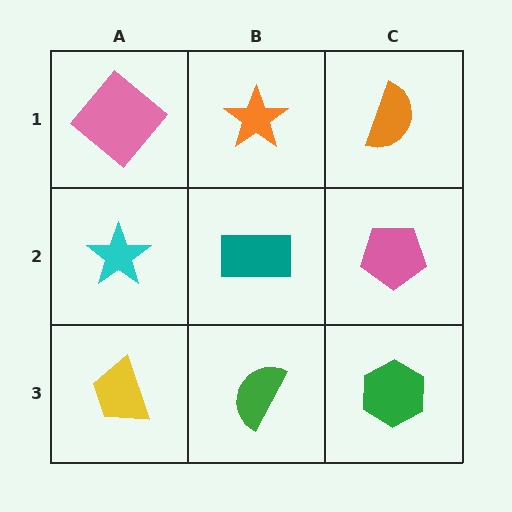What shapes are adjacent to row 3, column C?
A pink pentagon (row 2, column C), a green semicircle (row 3, column B).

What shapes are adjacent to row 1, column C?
A pink pentagon (row 2, column C), an orange star (row 1, column B).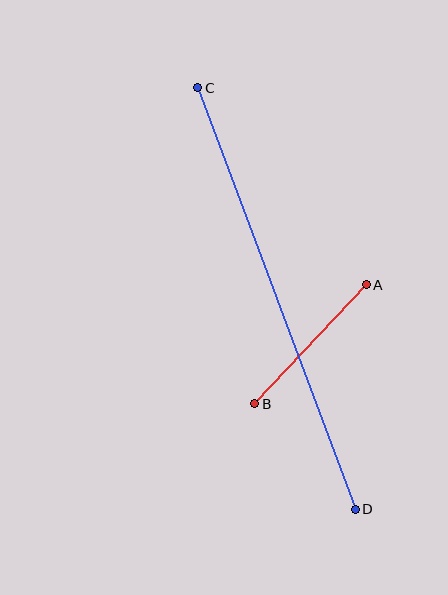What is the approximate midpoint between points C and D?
The midpoint is at approximately (277, 298) pixels.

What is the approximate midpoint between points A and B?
The midpoint is at approximately (311, 344) pixels.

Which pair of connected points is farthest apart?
Points C and D are farthest apart.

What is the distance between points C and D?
The distance is approximately 450 pixels.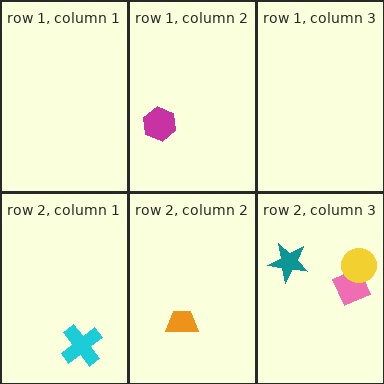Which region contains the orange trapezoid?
The row 2, column 2 region.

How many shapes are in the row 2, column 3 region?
3.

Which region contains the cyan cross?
The row 2, column 1 region.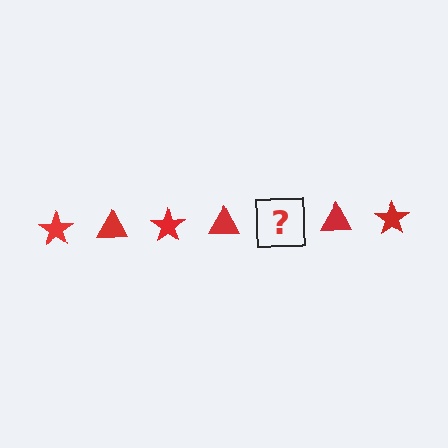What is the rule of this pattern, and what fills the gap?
The rule is that the pattern cycles through star, triangle shapes in red. The gap should be filled with a red star.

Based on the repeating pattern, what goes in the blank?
The blank should be a red star.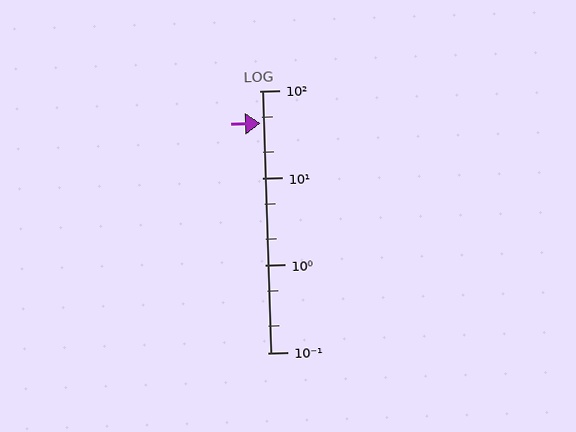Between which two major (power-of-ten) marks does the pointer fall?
The pointer is between 10 and 100.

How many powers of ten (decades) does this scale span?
The scale spans 3 decades, from 0.1 to 100.